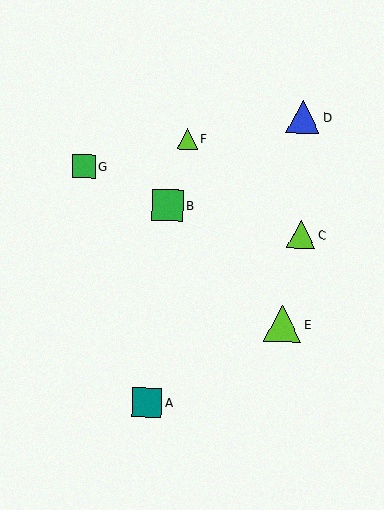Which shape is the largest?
The lime triangle (labeled E) is the largest.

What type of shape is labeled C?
Shape C is a lime triangle.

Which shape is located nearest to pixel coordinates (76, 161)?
The green square (labeled G) at (84, 166) is nearest to that location.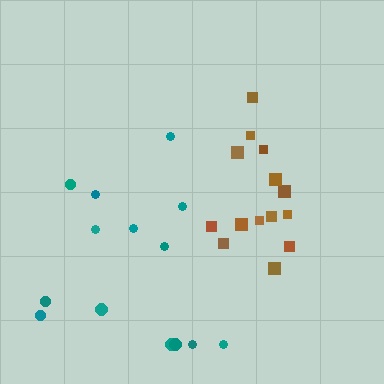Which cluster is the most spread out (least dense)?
Teal.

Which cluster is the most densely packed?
Brown.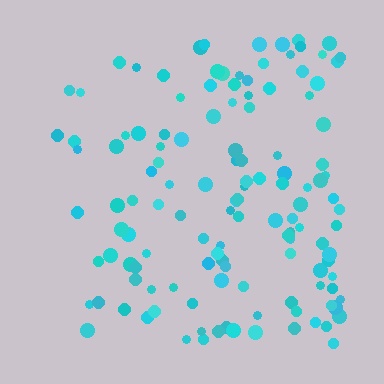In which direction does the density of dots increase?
From left to right, with the right side densest.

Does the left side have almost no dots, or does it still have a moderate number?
Still a moderate number, just noticeably fewer than the right.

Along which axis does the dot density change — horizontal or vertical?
Horizontal.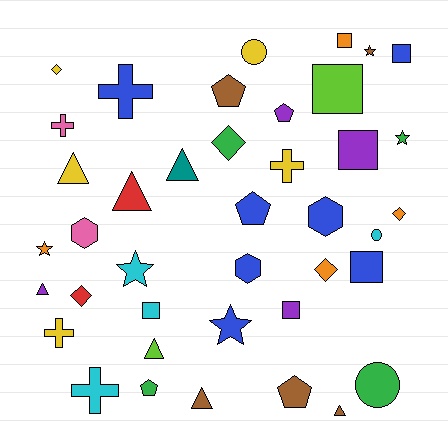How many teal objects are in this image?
There is 1 teal object.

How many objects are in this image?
There are 40 objects.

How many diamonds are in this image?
There are 5 diamonds.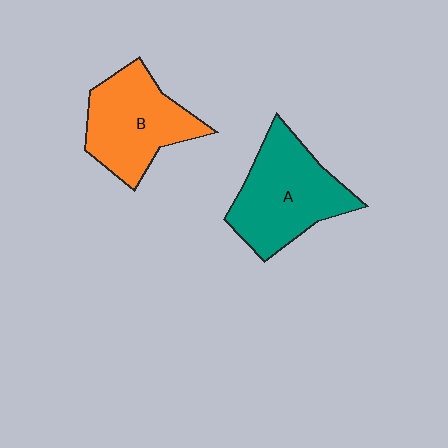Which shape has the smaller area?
Shape B (orange).